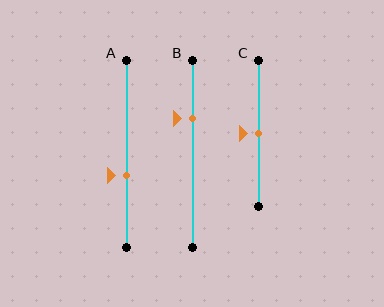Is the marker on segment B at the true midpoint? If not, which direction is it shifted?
No, the marker on segment B is shifted upward by about 18% of the segment length.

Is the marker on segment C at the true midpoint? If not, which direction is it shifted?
Yes, the marker on segment C is at the true midpoint.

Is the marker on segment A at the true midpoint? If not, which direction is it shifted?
No, the marker on segment A is shifted downward by about 12% of the segment length.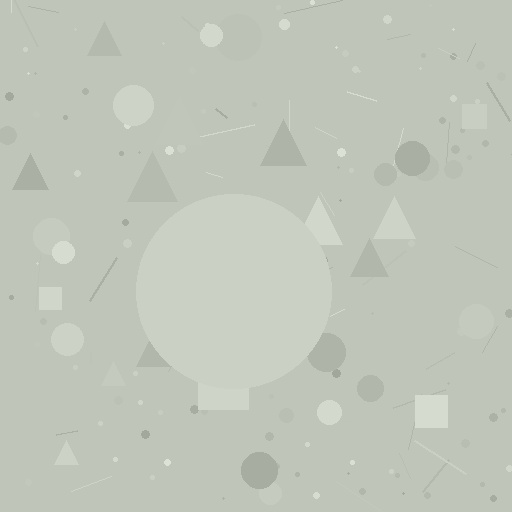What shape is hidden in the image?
A circle is hidden in the image.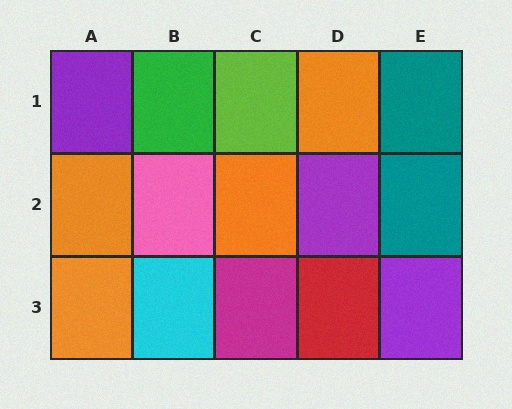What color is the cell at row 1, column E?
Teal.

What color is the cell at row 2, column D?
Purple.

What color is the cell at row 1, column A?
Purple.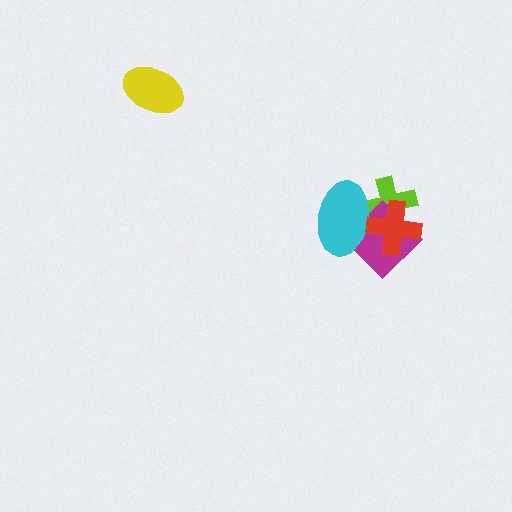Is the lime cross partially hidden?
Yes, it is partially covered by another shape.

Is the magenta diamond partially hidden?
Yes, it is partially covered by another shape.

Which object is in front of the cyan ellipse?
The red cross is in front of the cyan ellipse.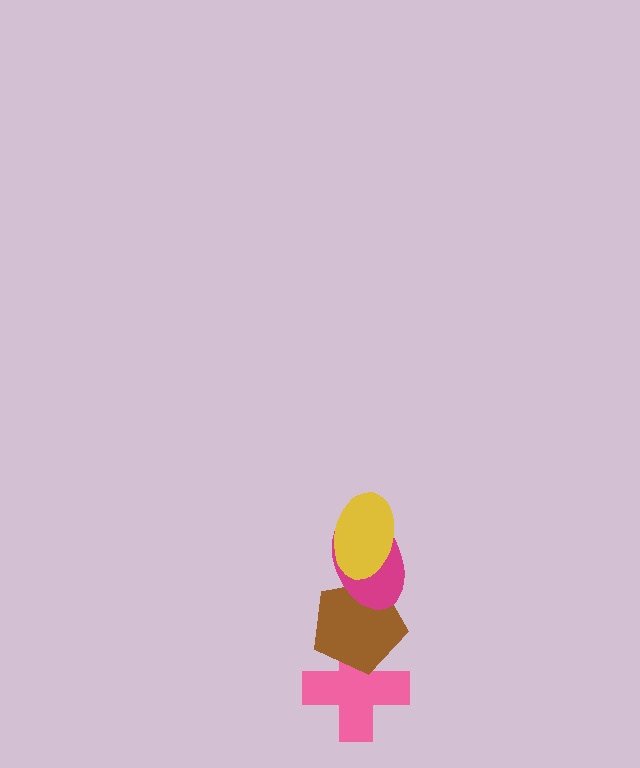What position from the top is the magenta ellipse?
The magenta ellipse is 2nd from the top.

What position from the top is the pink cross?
The pink cross is 4th from the top.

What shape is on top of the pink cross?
The brown pentagon is on top of the pink cross.